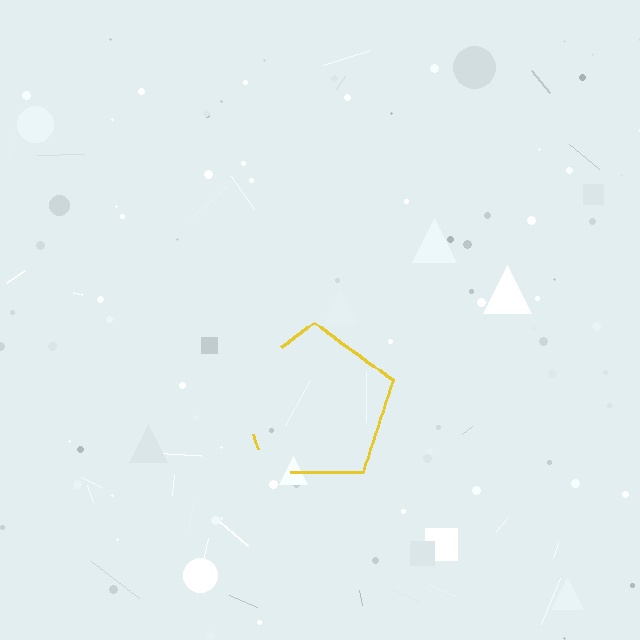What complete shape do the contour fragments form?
The contour fragments form a pentagon.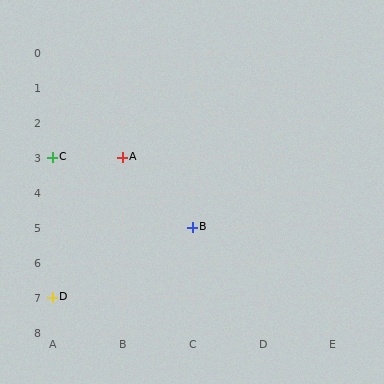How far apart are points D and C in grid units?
Points D and C are 4 rows apart.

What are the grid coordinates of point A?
Point A is at grid coordinates (B, 3).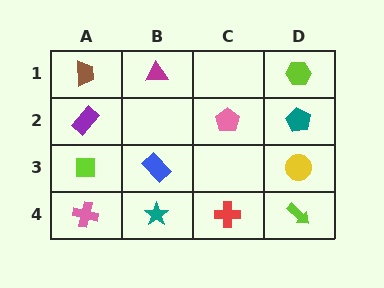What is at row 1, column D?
A lime hexagon.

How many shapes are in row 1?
3 shapes.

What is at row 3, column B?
A blue rectangle.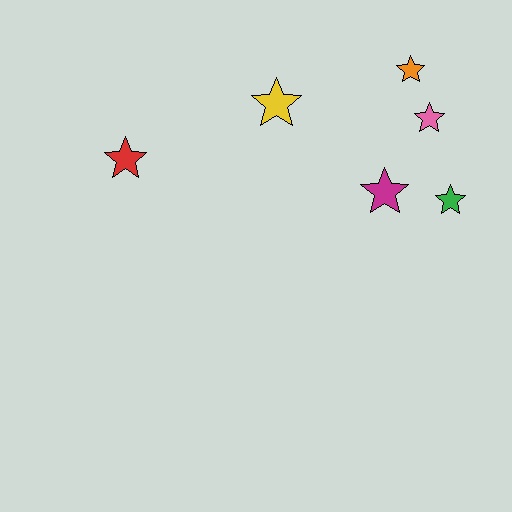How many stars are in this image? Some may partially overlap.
There are 6 stars.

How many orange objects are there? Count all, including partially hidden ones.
There is 1 orange object.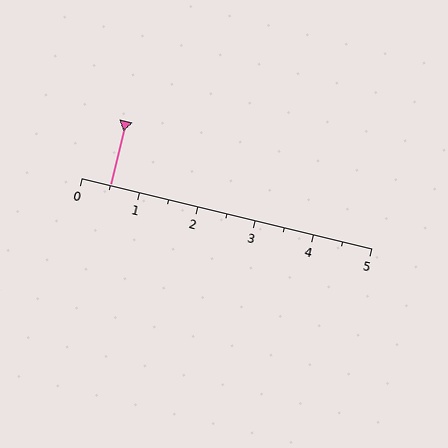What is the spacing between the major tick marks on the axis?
The major ticks are spaced 1 apart.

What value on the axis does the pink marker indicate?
The marker indicates approximately 0.5.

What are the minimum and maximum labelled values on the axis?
The axis runs from 0 to 5.